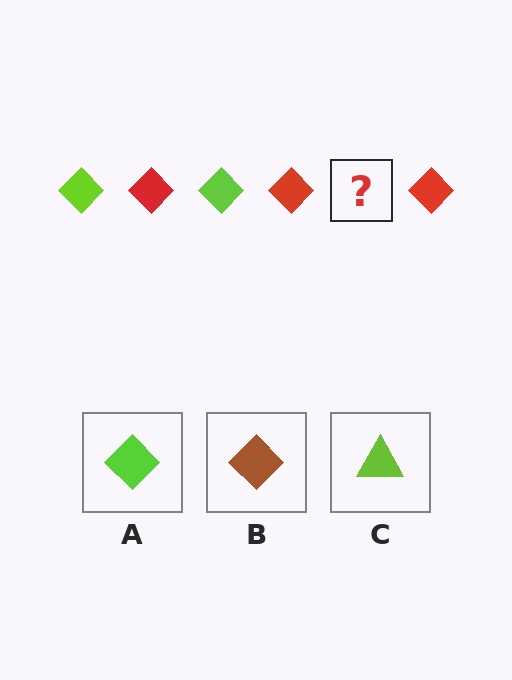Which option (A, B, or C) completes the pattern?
A.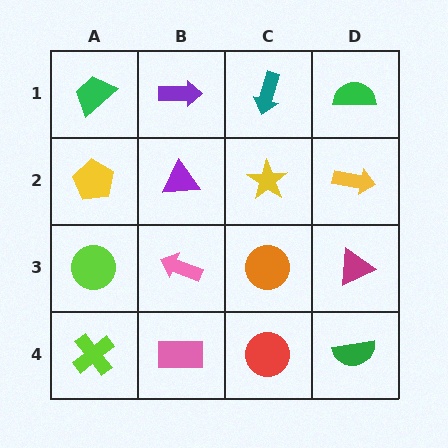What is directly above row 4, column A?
A lime circle.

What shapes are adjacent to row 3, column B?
A purple triangle (row 2, column B), a pink rectangle (row 4, column B), a lime circle (row 3, column A), an orange circle (row 3, column C).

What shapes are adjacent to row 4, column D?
A magenta triangle (row 3, column D), a red circle (row 4, column C).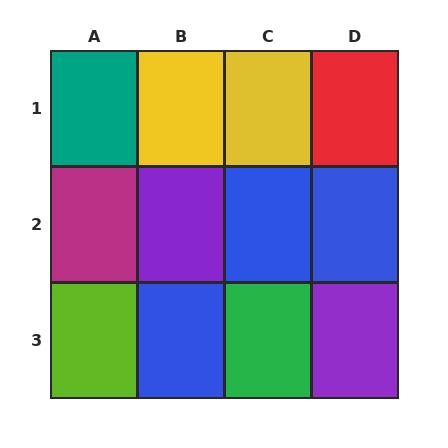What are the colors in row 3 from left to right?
Lime, blue, green, purple.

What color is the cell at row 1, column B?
Yellow.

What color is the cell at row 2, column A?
Magenta.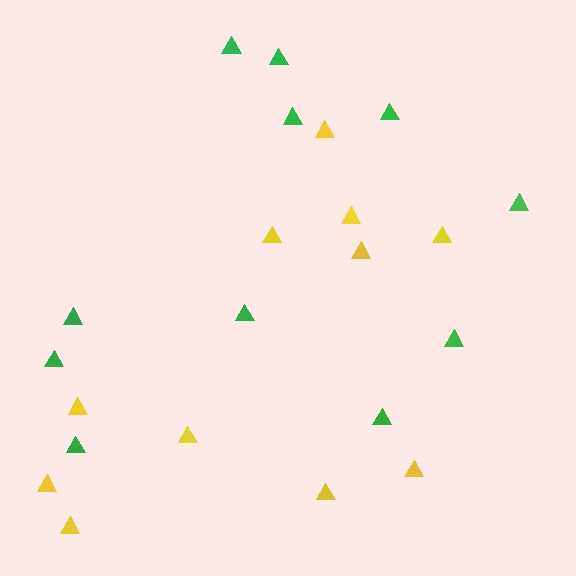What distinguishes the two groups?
There are 2 groups: one group of green triangles (11) and one group of yellow triangles (11).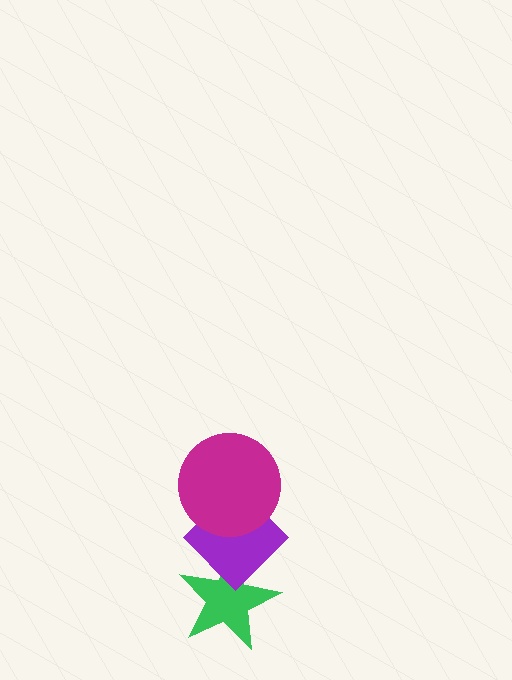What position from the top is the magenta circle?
The magenta circle is 1st from the top.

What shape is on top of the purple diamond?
The magenta circle is on top of the purple diamond.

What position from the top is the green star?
The green star is 3rd from the top.